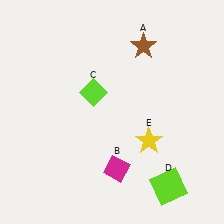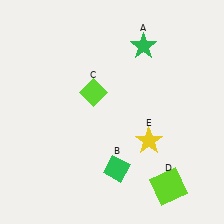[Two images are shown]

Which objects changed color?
A changed from brown to green. B changed from magenta to green.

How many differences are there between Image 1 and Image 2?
There are 2 differences between the two images.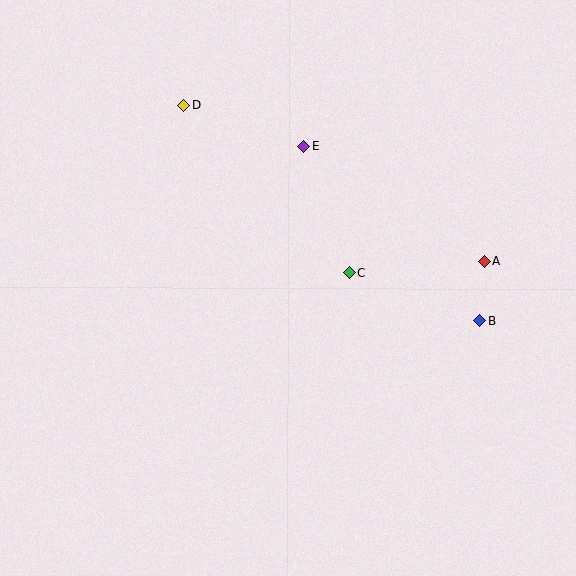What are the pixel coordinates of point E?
Point E is at (303, 146).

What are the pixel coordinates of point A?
Point A is at (485, 261).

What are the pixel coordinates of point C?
Point C is at (349, 273).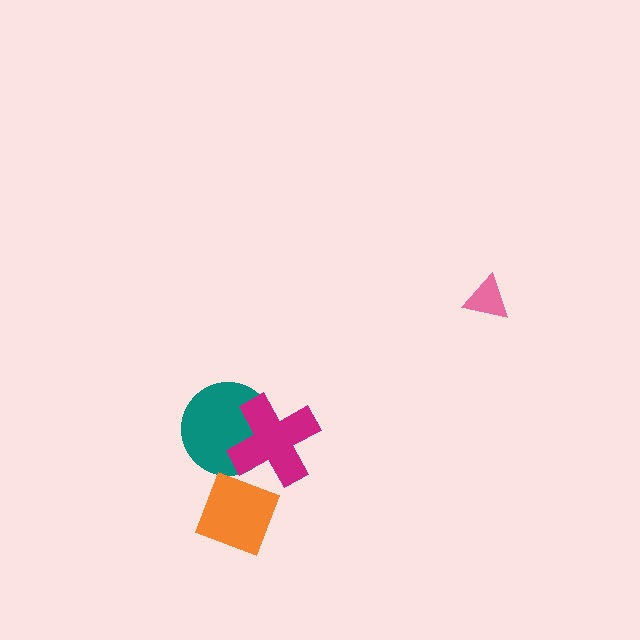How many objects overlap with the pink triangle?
0 objects overlap with the pink triangle.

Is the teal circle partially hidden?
Yes, it is partially covered by another shape.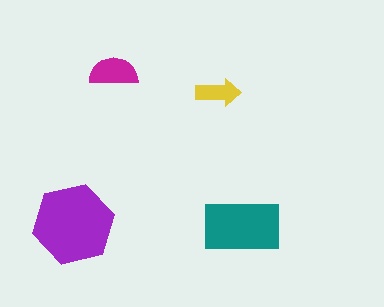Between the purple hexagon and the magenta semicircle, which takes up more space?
The purple hexagon.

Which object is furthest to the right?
The teal rectangle is rightmost.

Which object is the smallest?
The yellow arrow.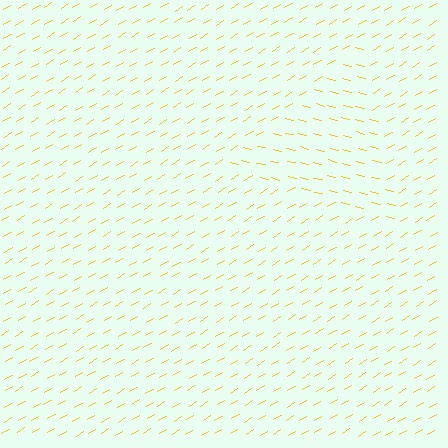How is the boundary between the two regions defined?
The boundary is defined purely by a change in line orientation (approximately 45 degrees difference). All lines are the same color and thickness.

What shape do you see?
I see a triangle.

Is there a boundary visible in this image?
Yes, there is a texture boundary formed by a change in line orientation.